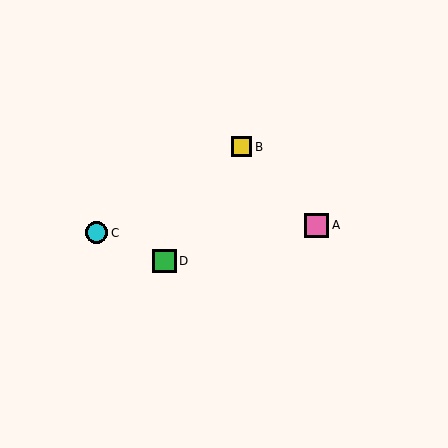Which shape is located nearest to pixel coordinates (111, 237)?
The cyan circle (labeled C) at (97, 233) is nearest to that location.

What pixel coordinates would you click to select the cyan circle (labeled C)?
Click at (97, 233) to select the cyan circle C.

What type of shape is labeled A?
Shape A is a pink square.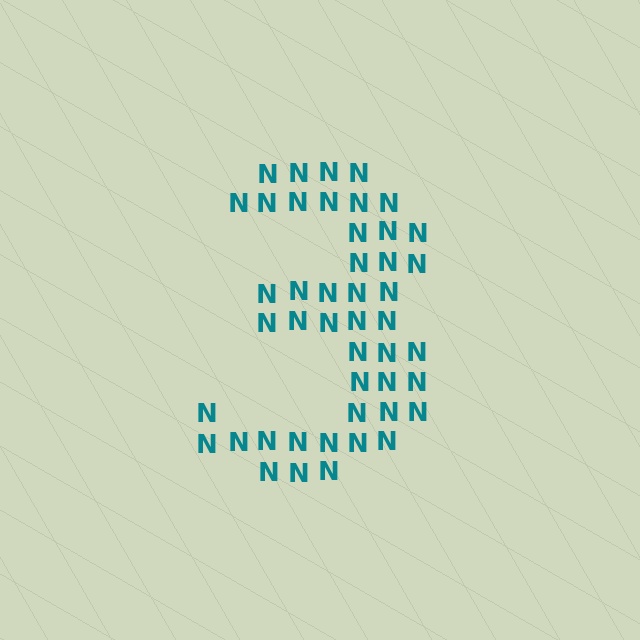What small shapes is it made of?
It is made of small letter N's.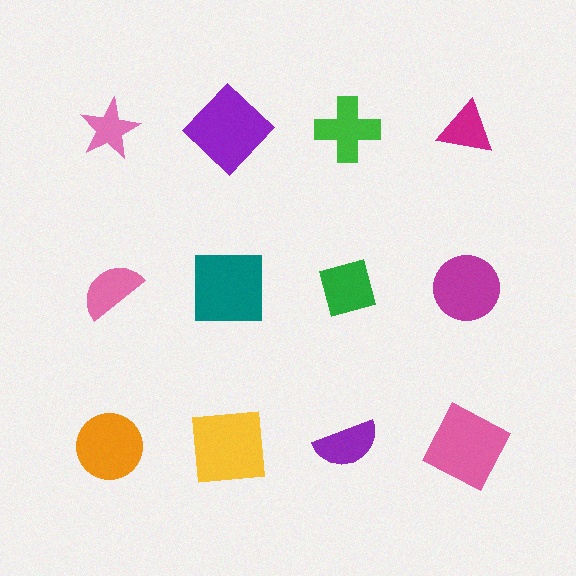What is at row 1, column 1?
A pink star.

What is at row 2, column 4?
A magenta circle.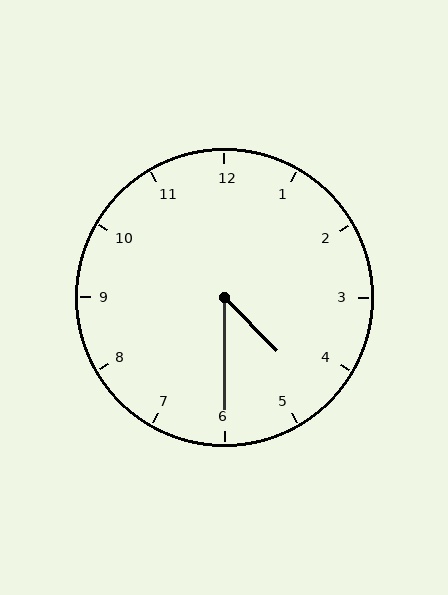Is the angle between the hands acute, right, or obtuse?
It is acute.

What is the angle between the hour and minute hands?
Approximately 45 degrees.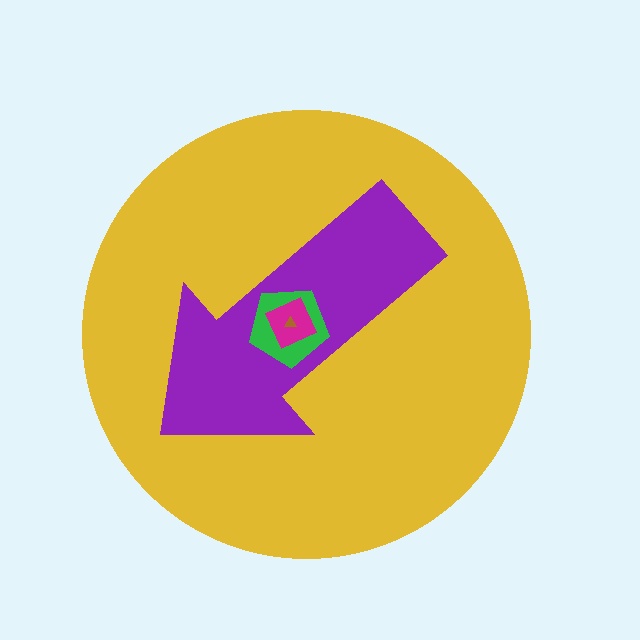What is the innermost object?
The brown triangle.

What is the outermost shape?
The yellow circle.